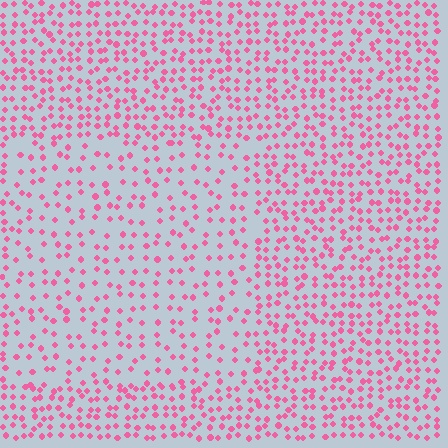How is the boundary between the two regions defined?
The boundary is defined by a change in element density (approximately 1.8x ratio). All elements are the same color, size, and shape.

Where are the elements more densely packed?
The elements are more densely packed outside the rectangle boundary.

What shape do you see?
I see a rectangle.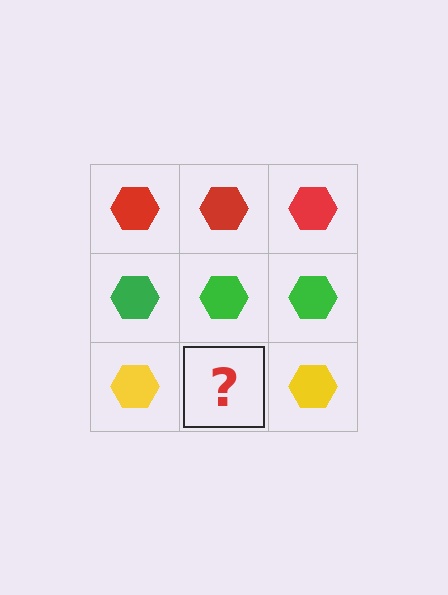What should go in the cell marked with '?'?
The missing cell should contain a yellow hexagon.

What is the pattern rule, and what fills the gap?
The rule is that each row has a consistent color. The gap should be filled with a yellow hexagon.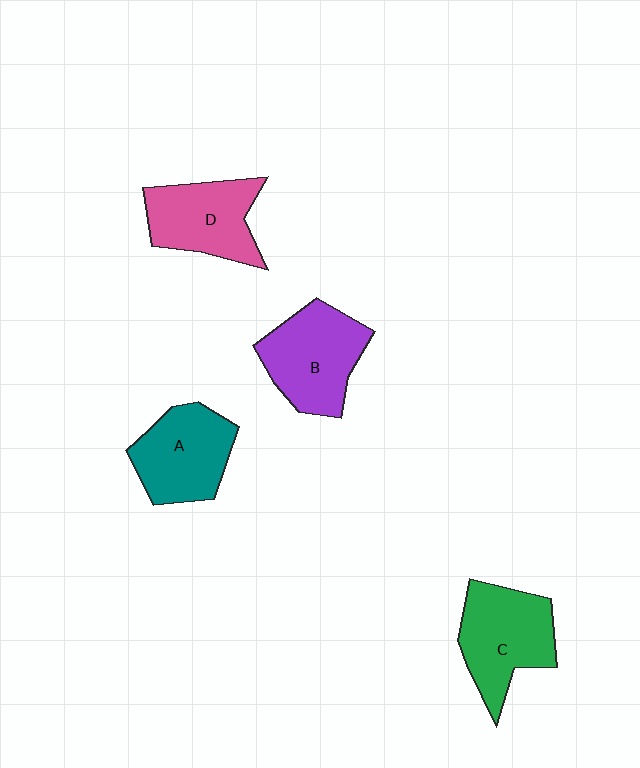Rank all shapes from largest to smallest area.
From largest to smallest: C (green), B (purple), A (teal), D (pink).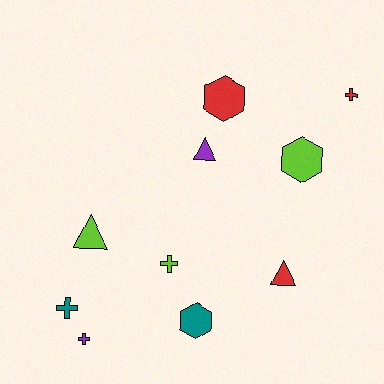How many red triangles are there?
There is 1 red triangle.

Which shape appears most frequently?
Cross, with 4 objects.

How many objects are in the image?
There are 10 objects.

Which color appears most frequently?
Red, with 3 objects.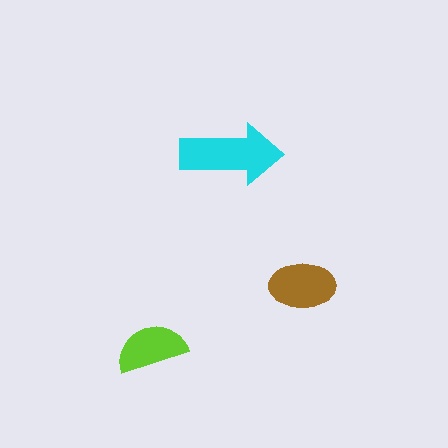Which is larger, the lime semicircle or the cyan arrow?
The cyan arrow.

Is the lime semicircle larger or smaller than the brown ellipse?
Smaller.